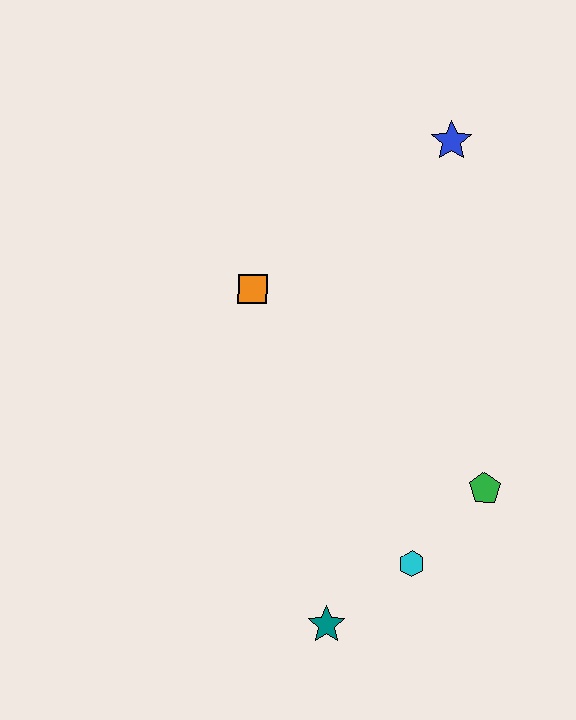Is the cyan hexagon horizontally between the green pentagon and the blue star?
No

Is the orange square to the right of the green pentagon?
No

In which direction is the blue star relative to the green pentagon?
The blue star is above the green pentagon.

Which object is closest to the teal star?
The cyan hexagon is closest to the teal star.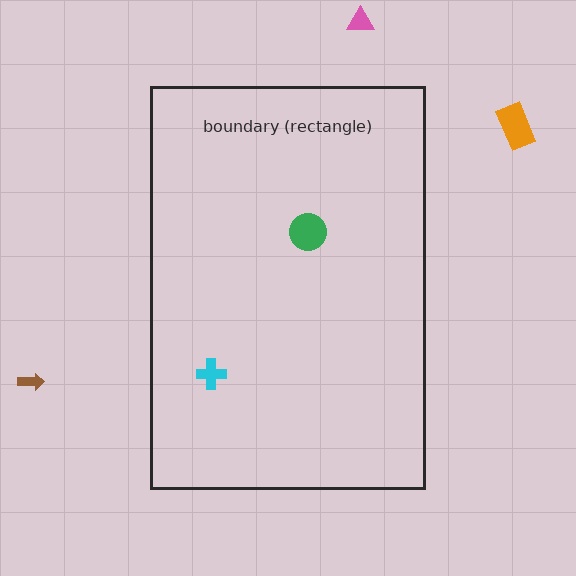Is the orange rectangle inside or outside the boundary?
Outside.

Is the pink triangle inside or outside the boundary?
Outside.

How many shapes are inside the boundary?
2 inside, 3 outside.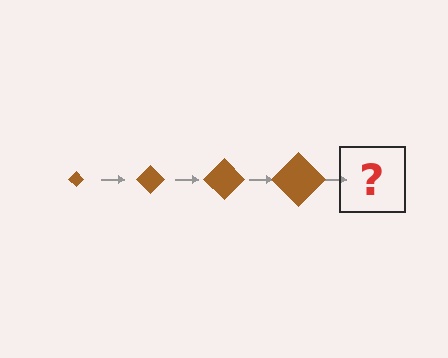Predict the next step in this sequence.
The next step is a brown diamond, larger than the previous one.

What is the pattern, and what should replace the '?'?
The pattern is that the diamond gets progressively larger each step. The '?' should be a brown diamond, larger than the previous one.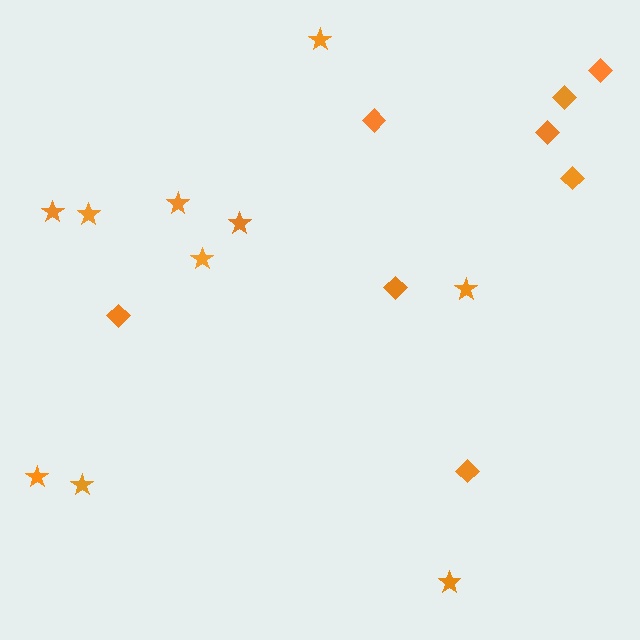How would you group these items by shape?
There are 2 groups: one group of diamonds (8) and one group of stars (10).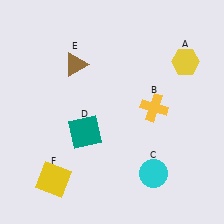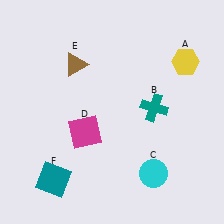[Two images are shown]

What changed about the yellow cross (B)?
In Image 1, B is yellow. In Image 2, it changed to teal.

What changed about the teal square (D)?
In Image 1, D is teal. In Image 2, it changed to magenta.